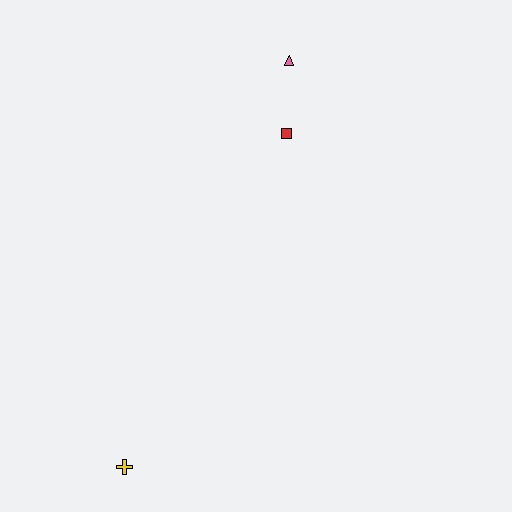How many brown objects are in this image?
There are no brown objects.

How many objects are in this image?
There are 3 objects.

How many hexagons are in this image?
There are no hexagons.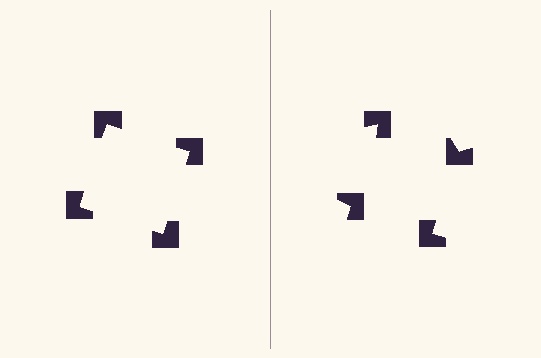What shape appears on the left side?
An illusory square.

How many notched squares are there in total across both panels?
8 — 4 on each side.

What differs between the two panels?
The notched squares are positioned identically on both sides; only the wedge orientations differ. On the left they align to a square; on the right they are misaligned.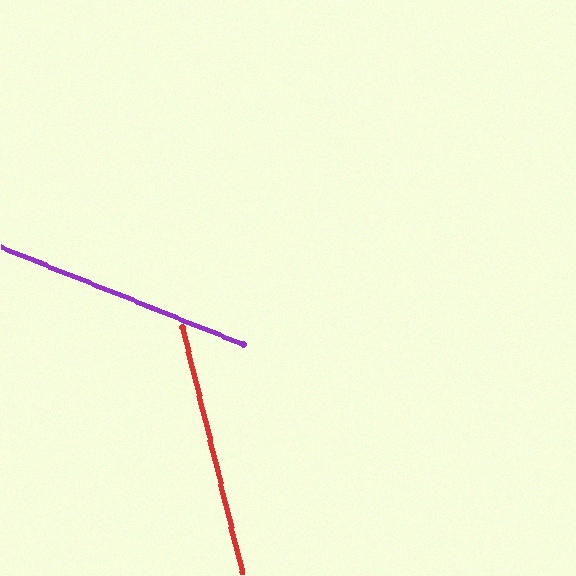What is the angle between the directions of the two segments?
Approximately 54 degrees.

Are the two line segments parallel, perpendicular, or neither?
Neither parallel nor perpendicular — they differ by about 54°.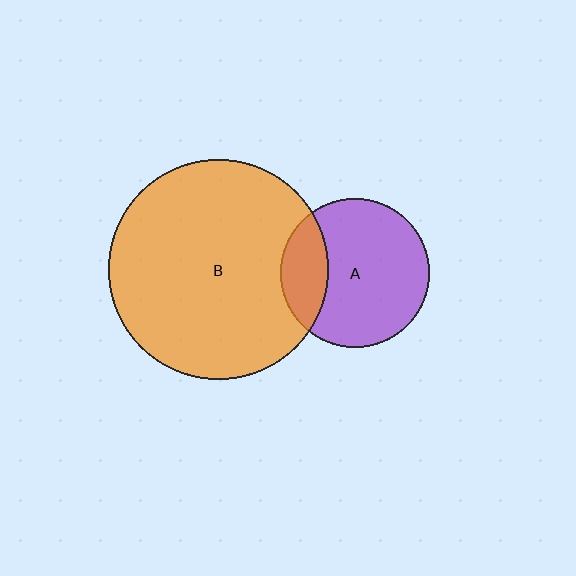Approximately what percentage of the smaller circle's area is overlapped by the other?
Approximately 25%.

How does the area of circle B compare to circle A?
Approximately 2.2 times.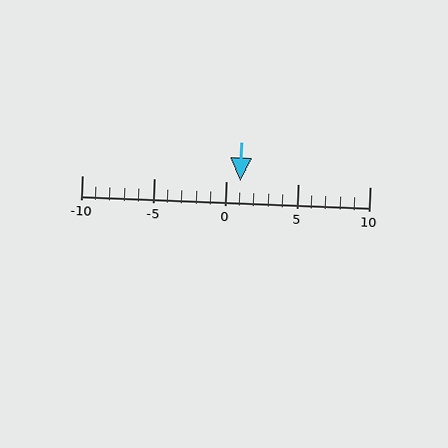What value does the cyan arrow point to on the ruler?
The cyan arrow points to approximately 1.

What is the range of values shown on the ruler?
The ruler shows values from -10 to 10.